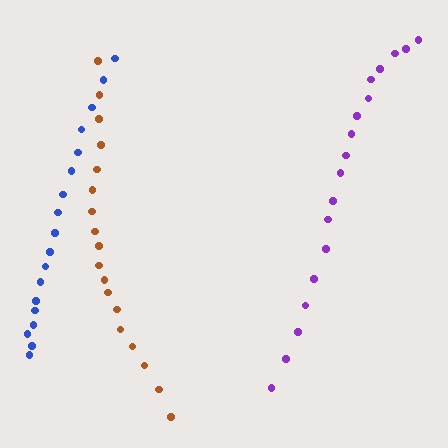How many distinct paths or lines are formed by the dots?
There are 3 distinct paths.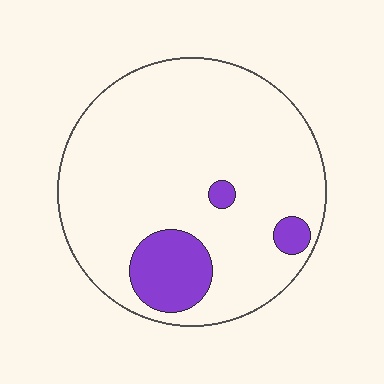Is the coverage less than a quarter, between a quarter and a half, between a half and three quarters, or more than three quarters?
Less than a quarter.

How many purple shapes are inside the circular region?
3.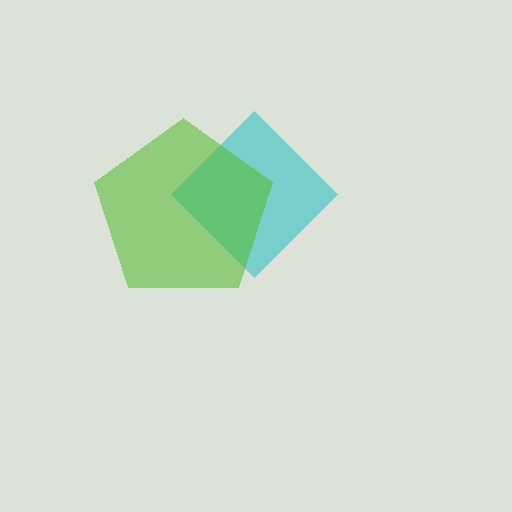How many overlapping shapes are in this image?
There are 2 overlapping shapes in the image.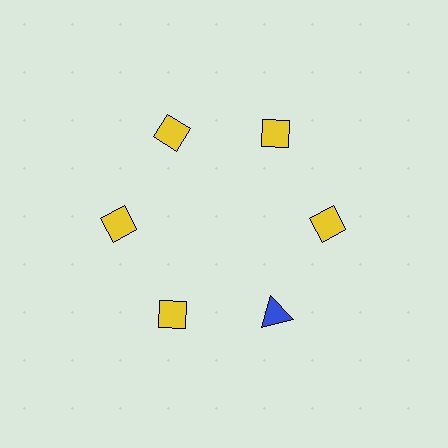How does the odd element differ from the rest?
It differs in both color (blue instead of yellow) and shape (triangle instead of diamond).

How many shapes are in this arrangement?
There are 6 shapes arranged in a ring pattern.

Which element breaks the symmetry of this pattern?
The blue triangle at roughly the 5 o'clock position breaks the symmetry. All other shapes are yellow diamonds.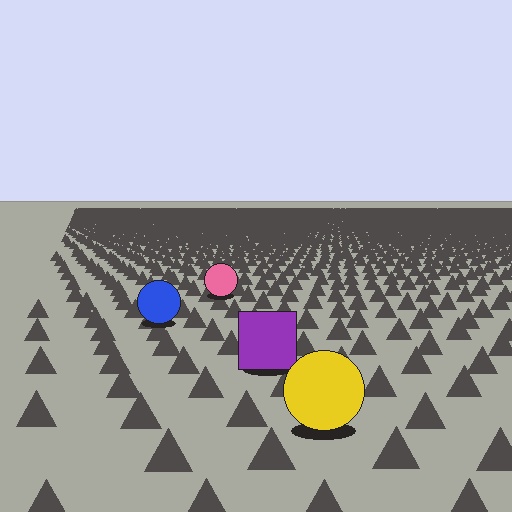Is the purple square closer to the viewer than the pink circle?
Yes. The purple square is closer — you can tell from the texture gradient: the ground texture is coarser near it.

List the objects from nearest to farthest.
From nearest to farthest: the yellow circle, the purple square, the blue circle, the pink circle.